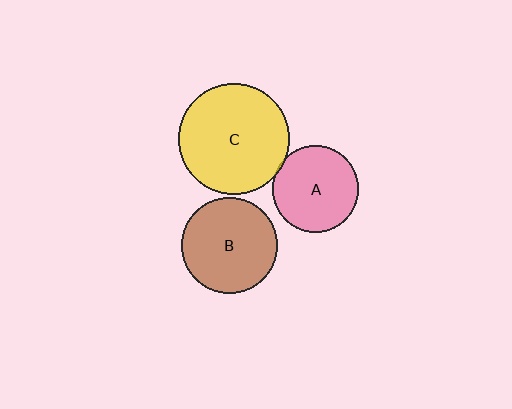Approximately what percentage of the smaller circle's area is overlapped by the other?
Approximately 5%.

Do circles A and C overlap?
Yes.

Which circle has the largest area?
Circle C (yellow).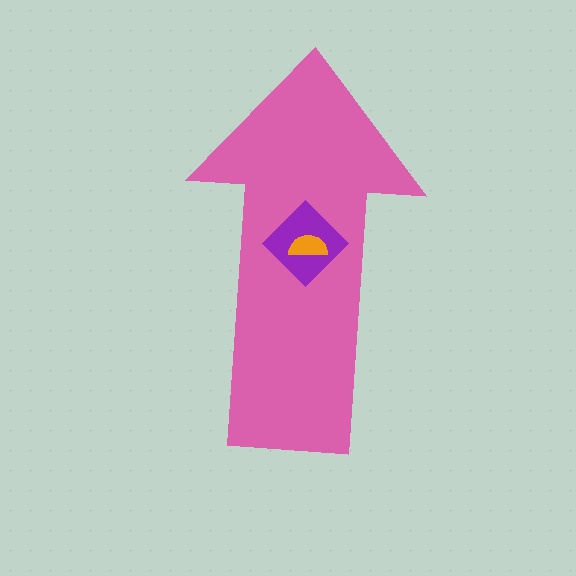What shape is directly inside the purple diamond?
The orange semicircle.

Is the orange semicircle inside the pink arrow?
Yes.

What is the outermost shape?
The pink arrow.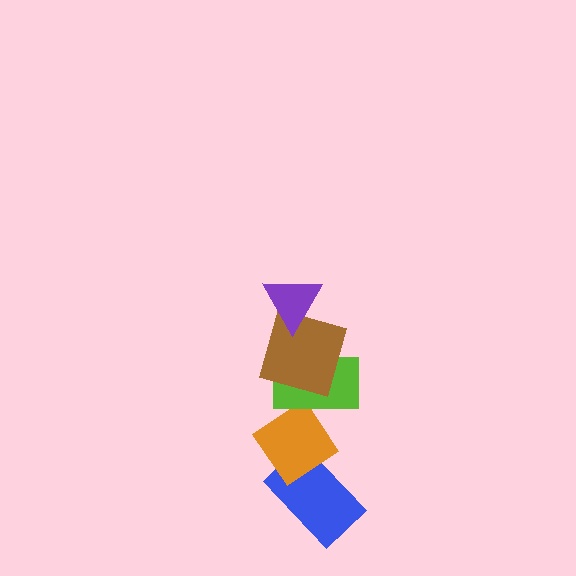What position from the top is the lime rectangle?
The lime rectangle is 3rd from the top.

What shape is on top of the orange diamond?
The lime rectangle is on top of the orange diamond.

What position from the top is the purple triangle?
The purple triangle is 1st from the top.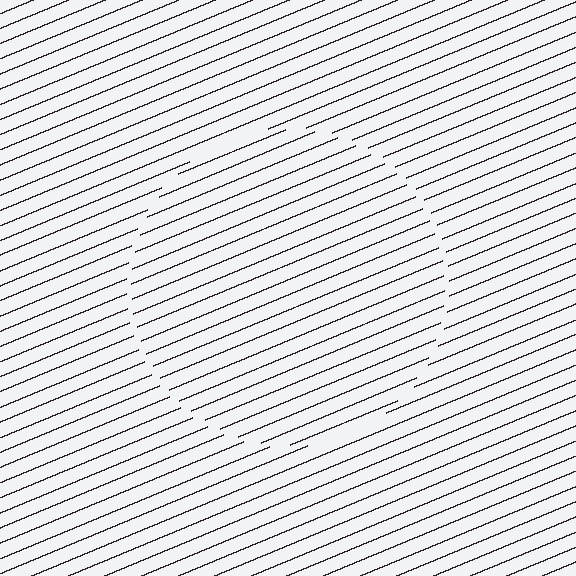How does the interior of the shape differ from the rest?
The interior of the shape contains the same grating, shifted by half a period — the contour is defined by the phase discontinuity where line-ends from the inner and outer gratings abut.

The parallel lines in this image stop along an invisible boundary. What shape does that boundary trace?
An illusory circle. The interior of the shape contains the same grating, shifted by half a period — the contour is defined by the phase discontinuity where line-ends from the inner and outer gratings abut.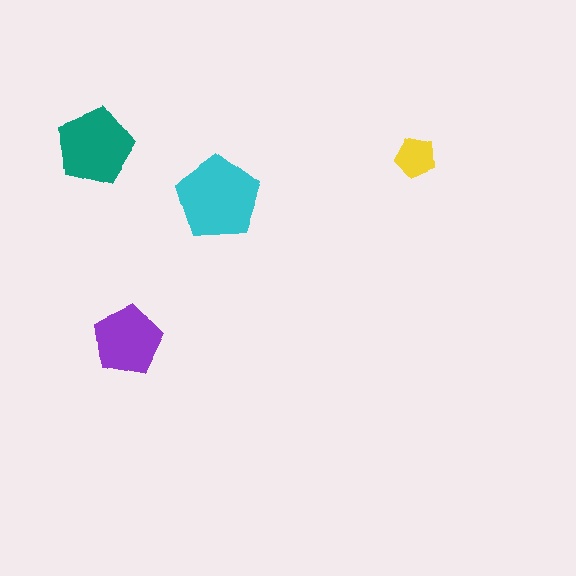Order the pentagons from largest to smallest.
the cyan one, the teal one, the purple one, the yellow one.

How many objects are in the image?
There are 4 objects in the image.